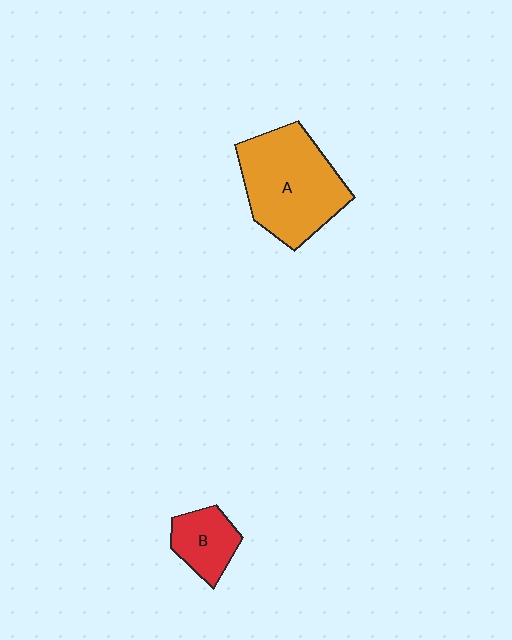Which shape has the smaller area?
Shape B (red).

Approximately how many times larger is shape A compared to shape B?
Approximately 2.5 times.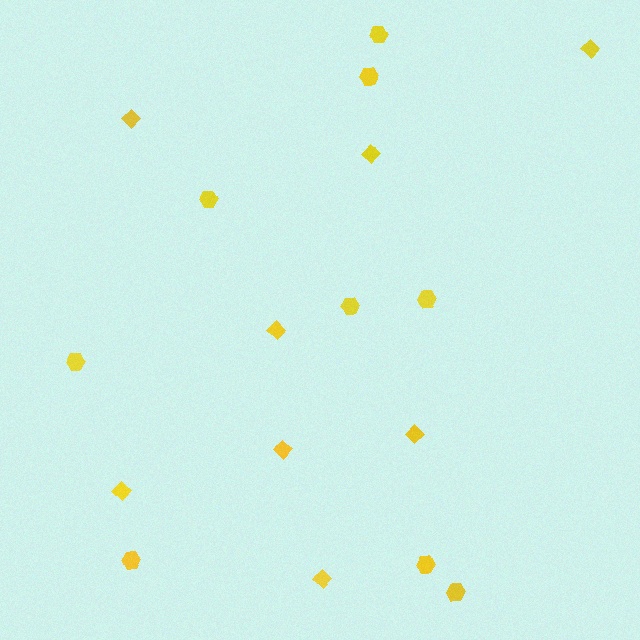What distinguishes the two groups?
There are 2 groups: one group of diamonds (8) and one group of hexagons (9).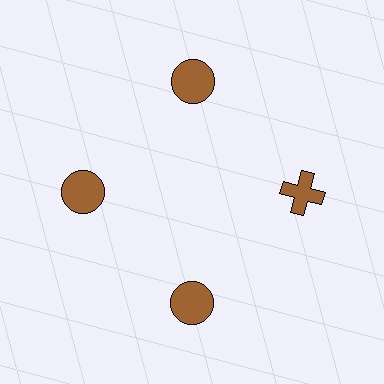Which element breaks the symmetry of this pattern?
The brown cross at roughly the 3 o'clock position breaks the symmetry. All other shapes are brown circles.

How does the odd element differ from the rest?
It has a different shape: cross instead of circle.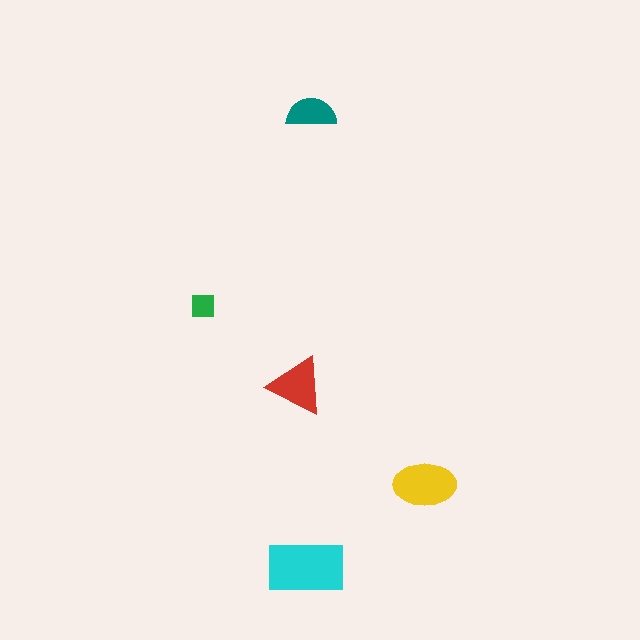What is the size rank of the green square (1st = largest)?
5th.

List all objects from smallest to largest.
The green square, the teal semicircle, the red triangle, the yellow ellipse, the cyan rectangle.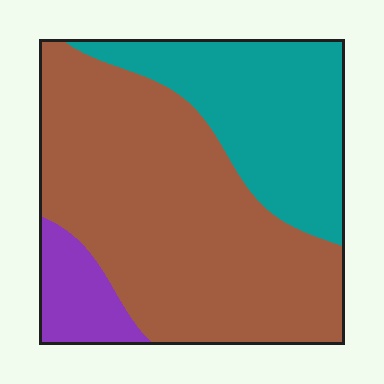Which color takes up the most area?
Brown, at roughly 60%.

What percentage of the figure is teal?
Teal covers 30% of the figure.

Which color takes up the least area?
Purple, at roughly 10%.